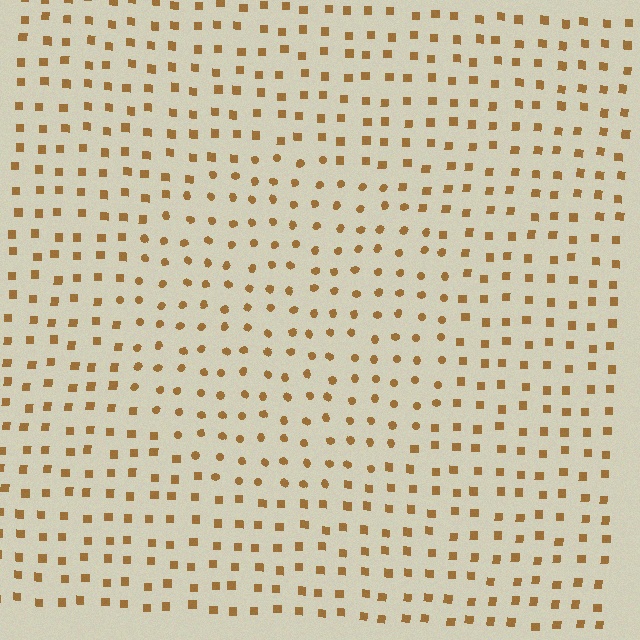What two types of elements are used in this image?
The image uses circles inside the circle region and squares outside it.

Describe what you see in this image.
The image is filled with small brown elements arranged in a uniform grid. A circle-shaped region contains circles, while the surrounding area contains squares. The boundary is defined purely by the change in element shape.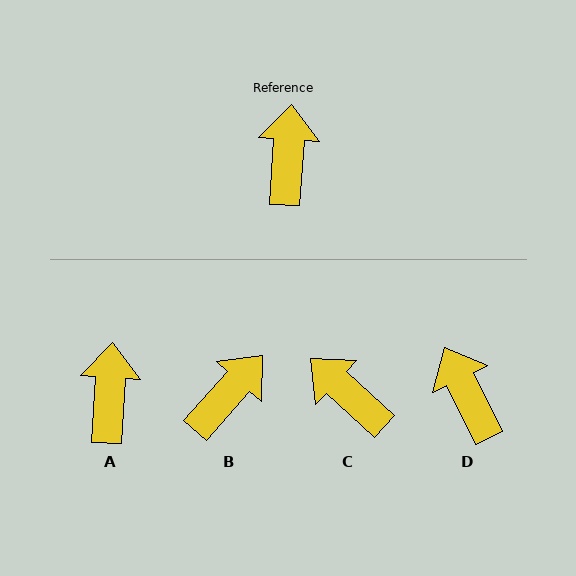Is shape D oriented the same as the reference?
No, it is off by about 30 degrees.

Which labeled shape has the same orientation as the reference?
A.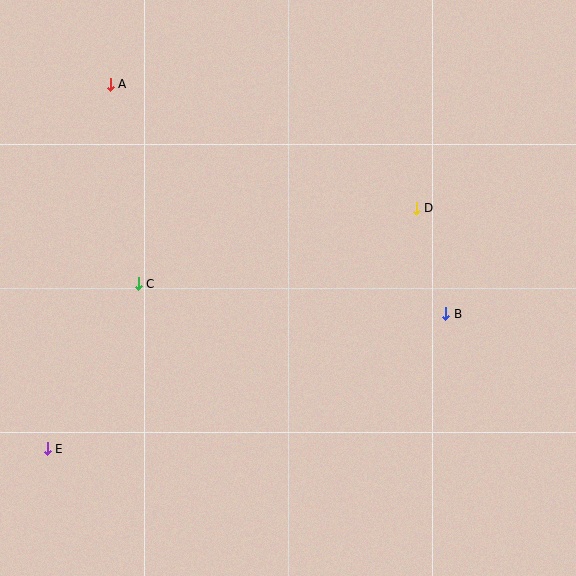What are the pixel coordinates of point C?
Point C is at (138, 284).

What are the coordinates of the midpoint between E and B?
The midpoint between E and B is at (246, 381).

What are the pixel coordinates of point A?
Point A is at (110, 84).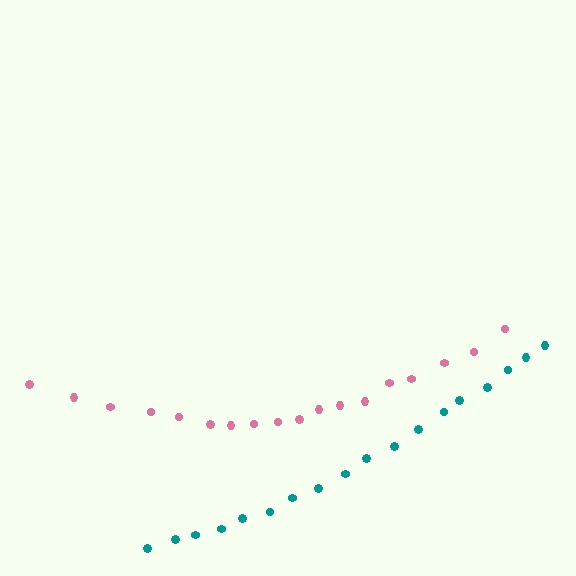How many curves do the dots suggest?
There are 2 distinct paths.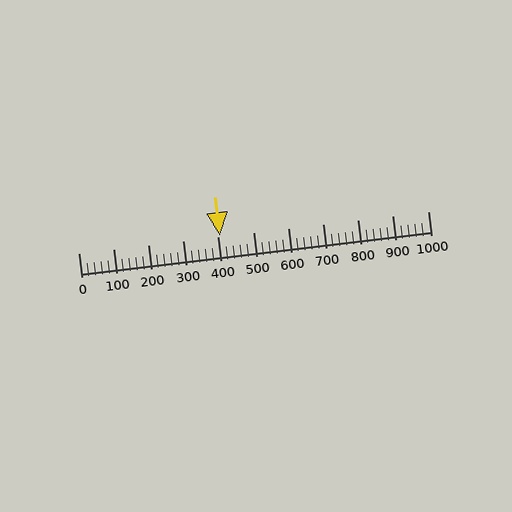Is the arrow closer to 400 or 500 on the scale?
The arrow is closer to 400.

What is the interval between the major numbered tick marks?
The major tick marks are spaced 100 units apart.